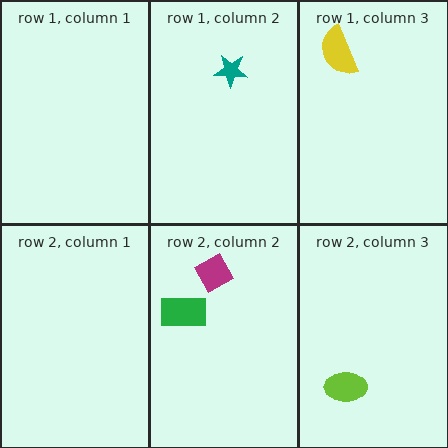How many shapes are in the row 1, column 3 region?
1.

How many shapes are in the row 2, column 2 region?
2.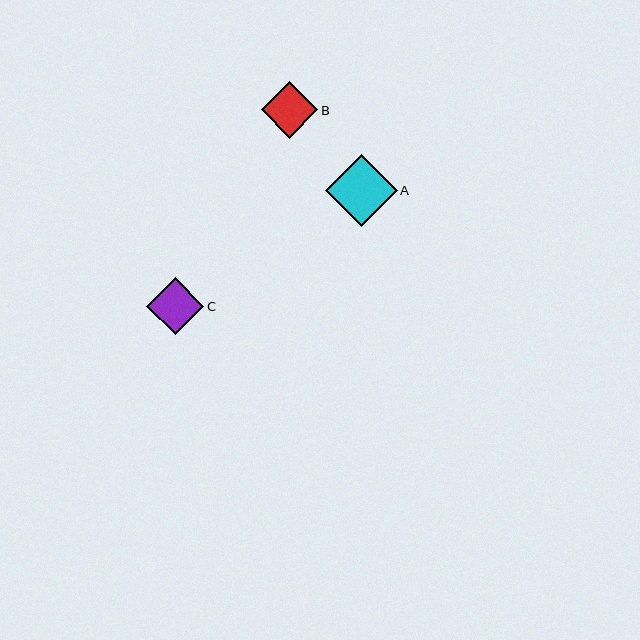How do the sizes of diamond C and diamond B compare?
Diamond C and diamond B are approximately the same size.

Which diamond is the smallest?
Diamond B is the smallest with a size of approximately 57 pixels.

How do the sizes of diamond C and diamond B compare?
Diamond C and diamond B are approximately the same size.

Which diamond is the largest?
Diamond A is the largest with a size of approximately 72 pixels.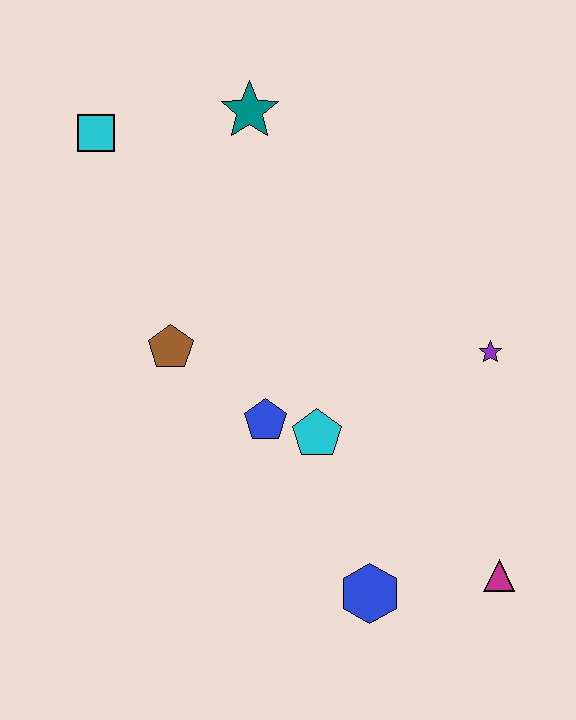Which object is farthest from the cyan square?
The magenta triangle is farthest from the cyan square.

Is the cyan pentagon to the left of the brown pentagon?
No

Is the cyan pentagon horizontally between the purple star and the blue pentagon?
Yes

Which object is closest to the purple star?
The cyan pentagon is closest to the purple star.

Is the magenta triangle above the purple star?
No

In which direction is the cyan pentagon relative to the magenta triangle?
The cyan pentagon is to the left of the magenta triangle.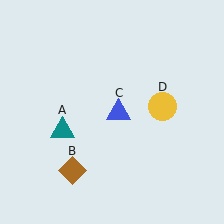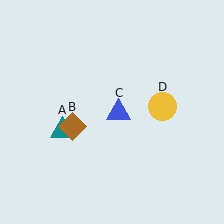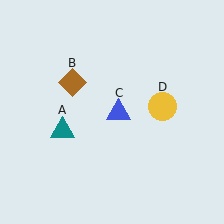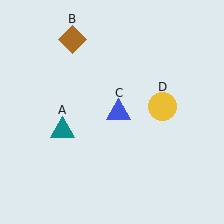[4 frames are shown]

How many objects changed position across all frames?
1 object changed position: brown diamond (object B).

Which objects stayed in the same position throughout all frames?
Teal triangle (object A) and blue triangle (object C) and yellow circle (object D) remained stationary.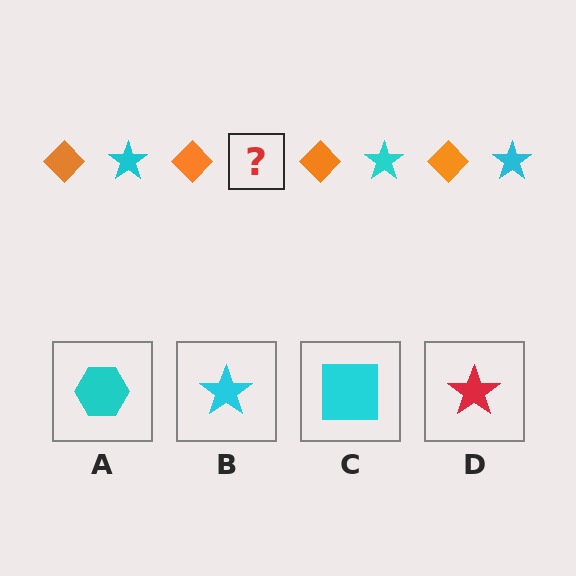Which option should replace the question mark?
Option B.